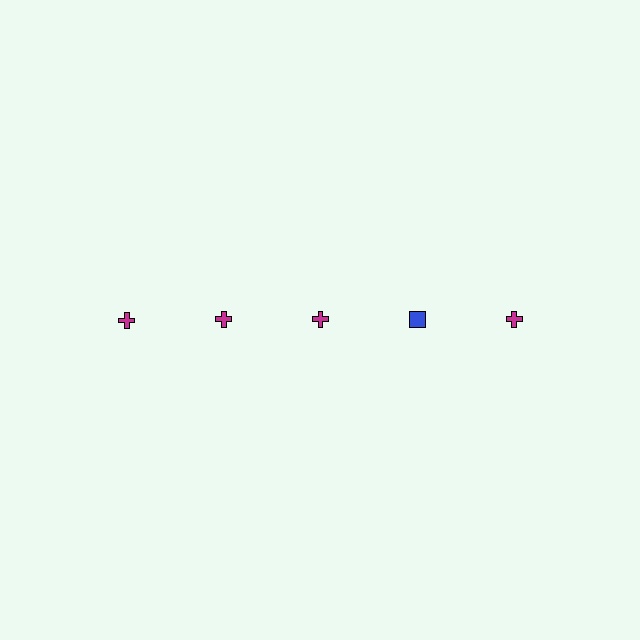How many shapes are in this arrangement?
There are 5 shapes arranged in a grid pattern.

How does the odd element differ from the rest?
It differs in both color (blue instead of magenta) and shape (square instead of cross).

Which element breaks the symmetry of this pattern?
The blue square in the top row, second from right column breaks the symmetry. All other shapes are magenta crosses.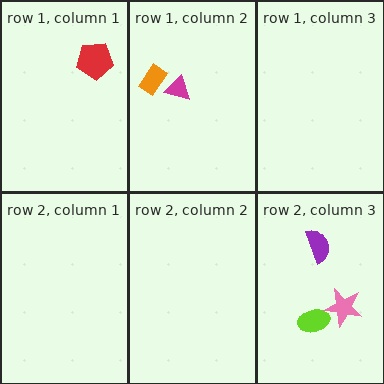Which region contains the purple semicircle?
The row 2, column 3 region.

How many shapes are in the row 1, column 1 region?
1.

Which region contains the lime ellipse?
The row 2, column 3 region.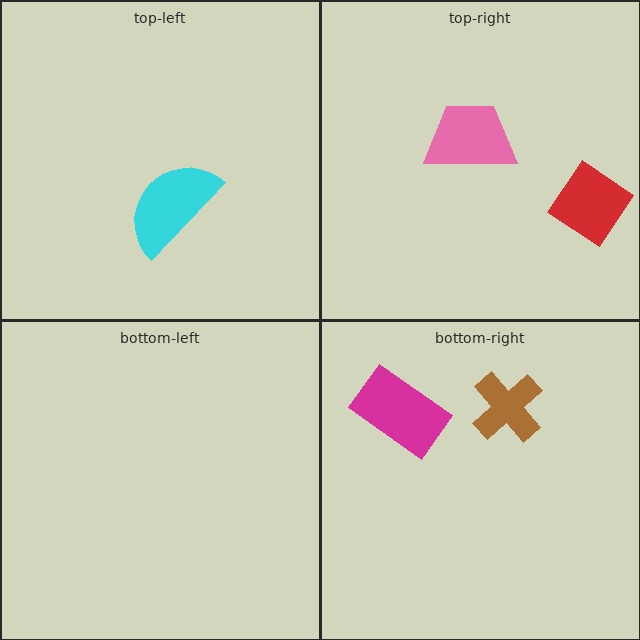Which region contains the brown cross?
The bottom-right region.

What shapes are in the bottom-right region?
The magenta rectangle, the brown cross.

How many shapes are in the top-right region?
2.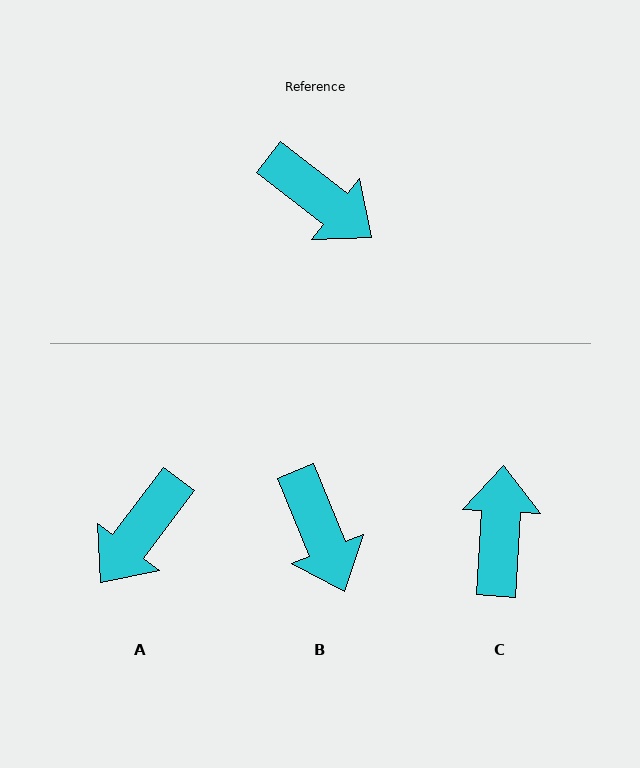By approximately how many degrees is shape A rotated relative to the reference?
Approximately 89 degrees clockwise.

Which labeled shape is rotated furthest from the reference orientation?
C, about 125 degrees away.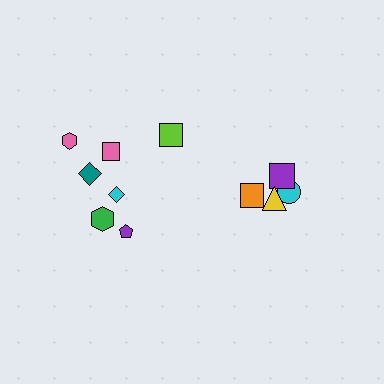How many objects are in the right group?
There are 4 objects.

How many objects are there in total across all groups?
There are 11 objects.